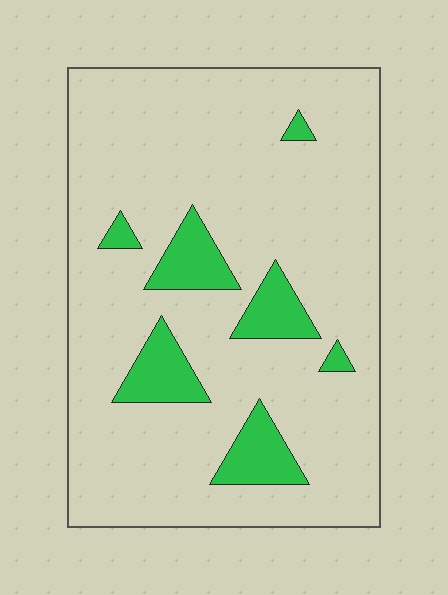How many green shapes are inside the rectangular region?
7.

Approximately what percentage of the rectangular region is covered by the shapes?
Approximately 15%.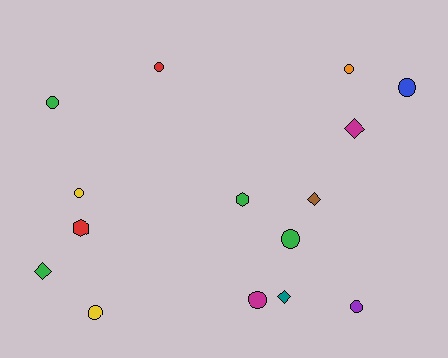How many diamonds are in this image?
There are 4 diamonds.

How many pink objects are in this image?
There are no pink objects.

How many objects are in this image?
There are 15 objects.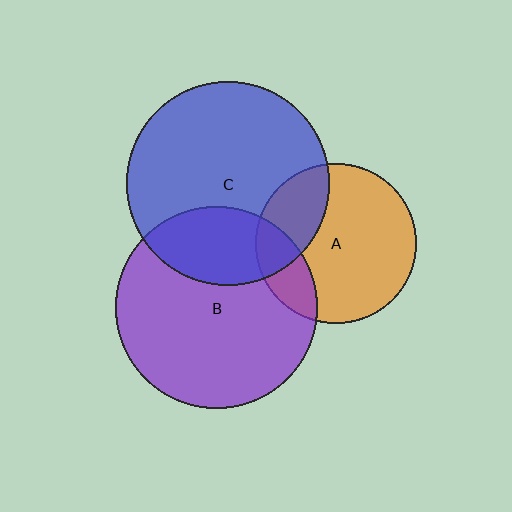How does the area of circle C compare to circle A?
Approximately 1.6 times.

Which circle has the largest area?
Circle C (blue).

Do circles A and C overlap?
Yes.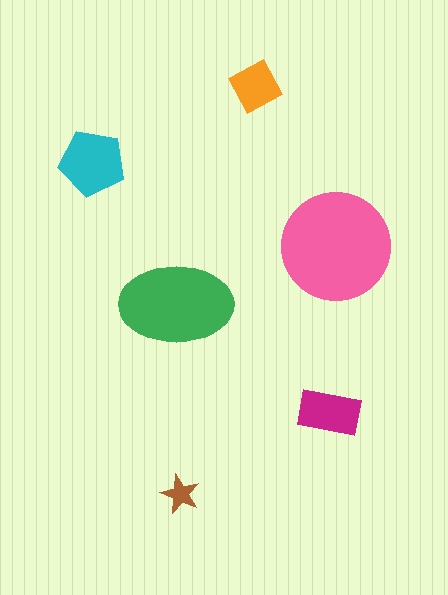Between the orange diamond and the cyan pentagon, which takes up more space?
The cyan pentagon.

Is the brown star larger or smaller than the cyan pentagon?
Smaller.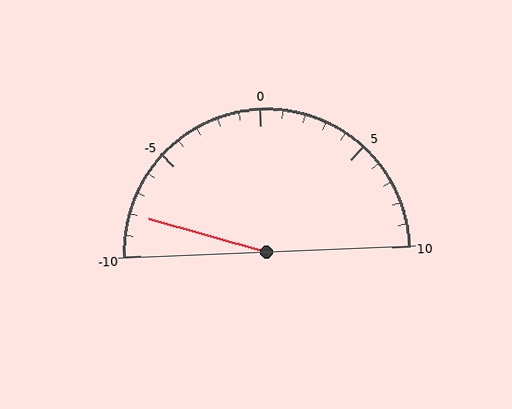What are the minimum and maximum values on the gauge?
The gauge ranges from -10 to 10.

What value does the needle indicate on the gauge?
The needle indicates approximately -8.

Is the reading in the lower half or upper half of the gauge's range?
The reading is in the lower half of the range (-10 to 10).